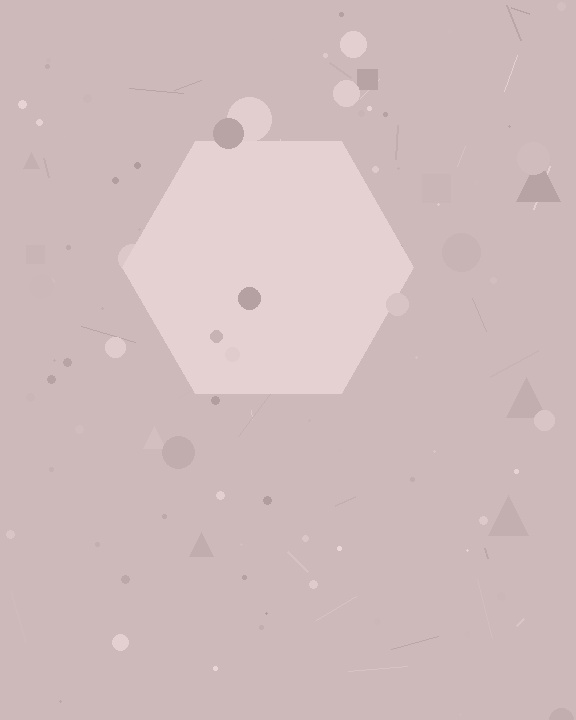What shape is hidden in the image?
A hexagon is hidden in the image.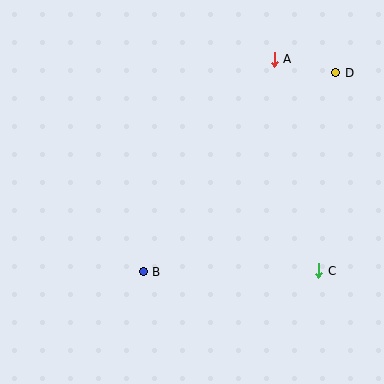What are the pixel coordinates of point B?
Point B is at (143, 272).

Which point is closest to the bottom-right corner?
Point C is closest to the bottom-right corner.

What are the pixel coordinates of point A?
Point A is at (274, 59).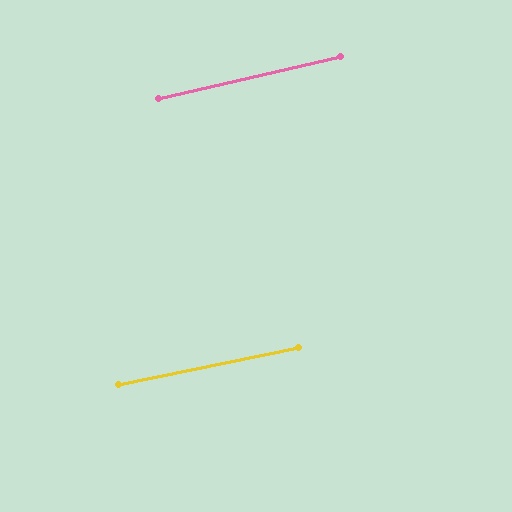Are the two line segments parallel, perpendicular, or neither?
Parallel — their directions differ by only 1.4°.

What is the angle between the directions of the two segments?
Approximately 1 degree.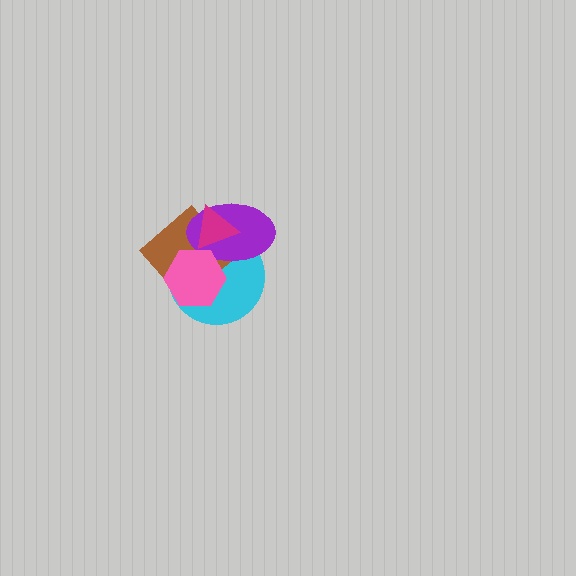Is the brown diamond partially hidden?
Yes, it is partially covered by another shape.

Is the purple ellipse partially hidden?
Yes, it is partially covered by another shape.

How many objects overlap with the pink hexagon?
3 objects overlap with the pink hexagon.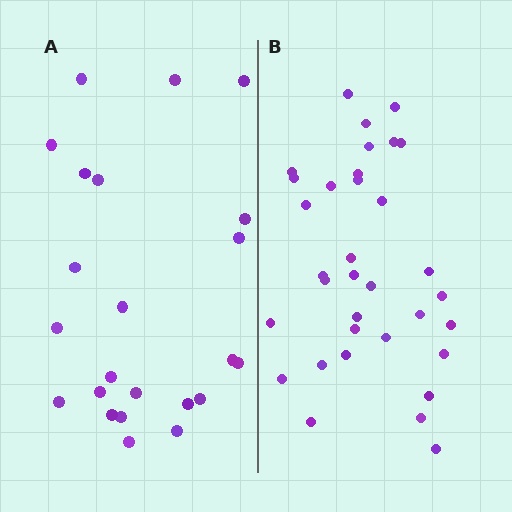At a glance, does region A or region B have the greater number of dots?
Region B (the right region) has more dots.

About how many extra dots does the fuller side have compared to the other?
Region B has roughly 12 or so more dots than region A.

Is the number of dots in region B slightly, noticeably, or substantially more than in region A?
Region B has substantially more. The ratio is roughly 1.5 to 1.